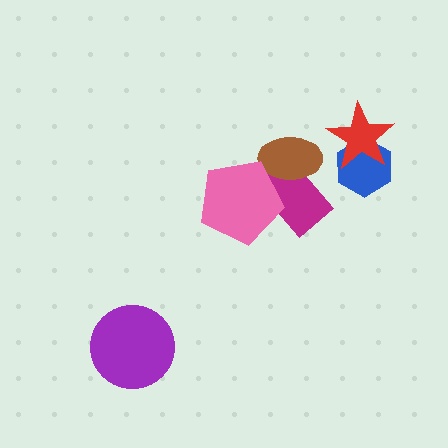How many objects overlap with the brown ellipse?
2 objects overlap with the brown ellipse.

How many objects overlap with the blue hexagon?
1 object overlaps with the blue hexagon.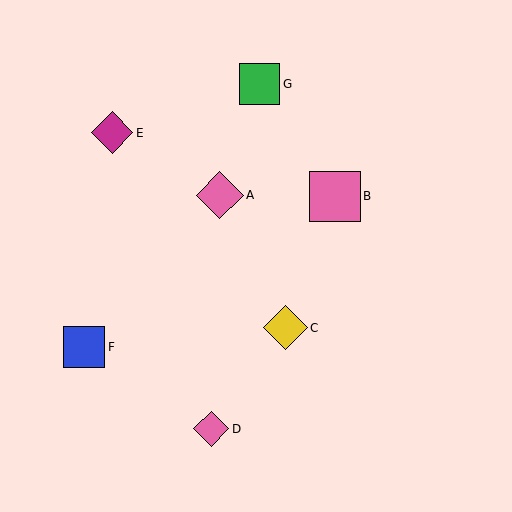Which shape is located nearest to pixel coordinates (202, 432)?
The pink diamond (labeled D) at (211, 429) is nearest to that location.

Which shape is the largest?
The pink square (labeled B) is the largest.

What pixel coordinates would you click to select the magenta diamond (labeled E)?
Click at (112, 133) to select the magenta diamond E.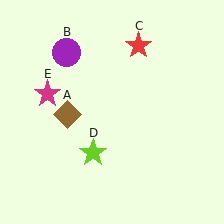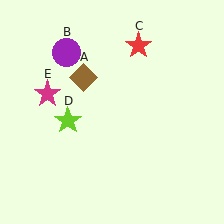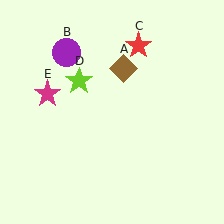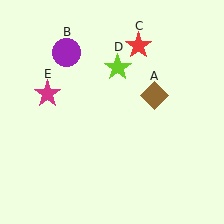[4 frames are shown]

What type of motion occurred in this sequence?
The brown diamond (object A), lime star (object D) rotated clockwise around the center of the scene.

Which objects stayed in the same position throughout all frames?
Purple circle (object B) and red star (object C) and magenta star (object E) remained stationary.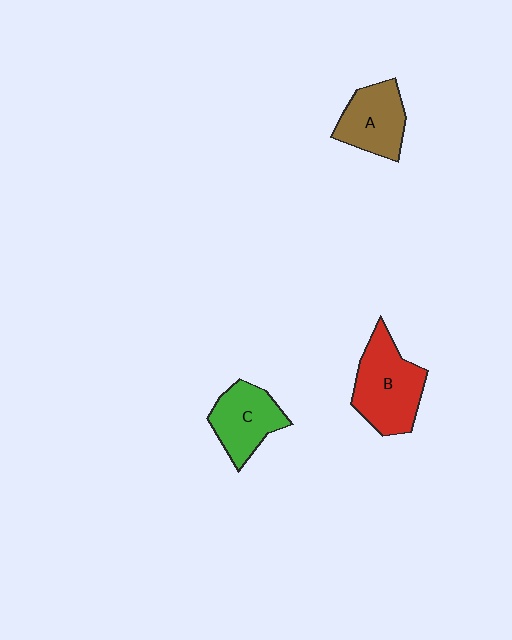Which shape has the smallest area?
Shape A (brown).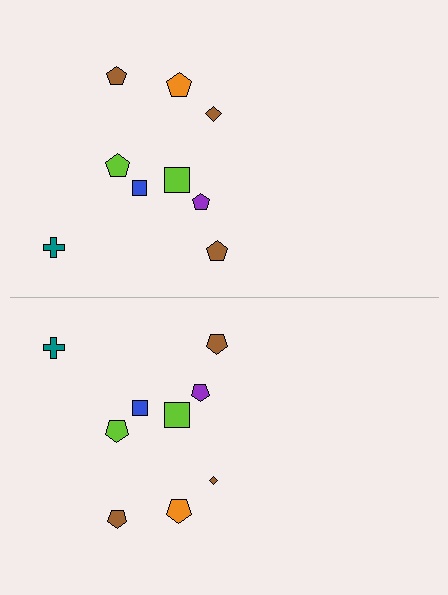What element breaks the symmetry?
The brown diamond on the bottom side has a different size than its mirror counterpart.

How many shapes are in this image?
There are 18 shapes in this image.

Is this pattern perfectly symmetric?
No, the pattern is not perfectly symmetric. The brown diamond on the bottom side has a different size than its mirror counterpart.